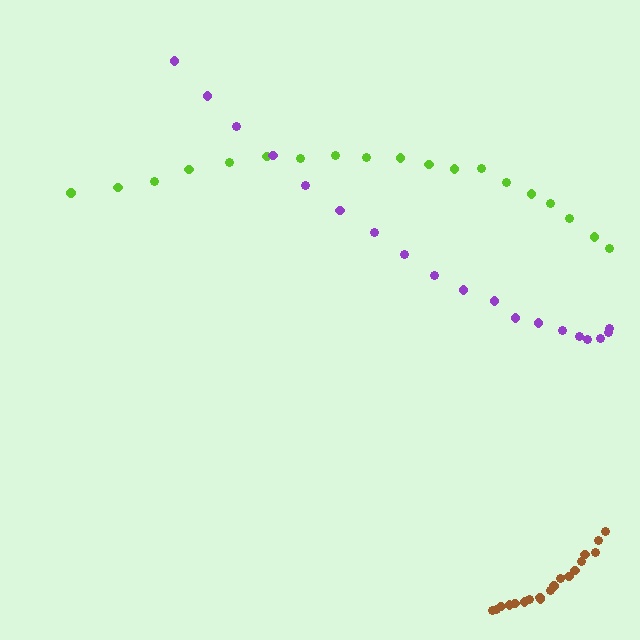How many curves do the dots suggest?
There are 3 distinct paths.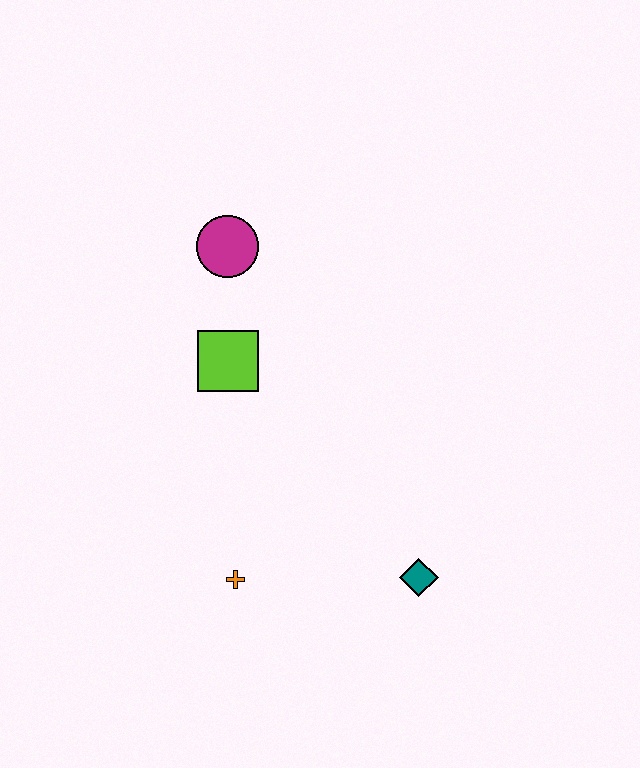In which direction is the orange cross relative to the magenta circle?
The orange cross is below the magenta circle.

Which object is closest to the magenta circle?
The lime square is closest to the magenta circle.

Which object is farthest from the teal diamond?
The magenta circle is farthest from the teal diamond.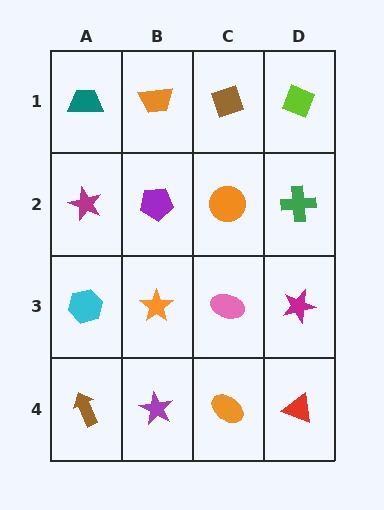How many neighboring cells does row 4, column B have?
3.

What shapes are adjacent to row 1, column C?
An orange circle (row 2, column C), an orange trapezoid (row 1, column B), a lime diamond (row 1, column D).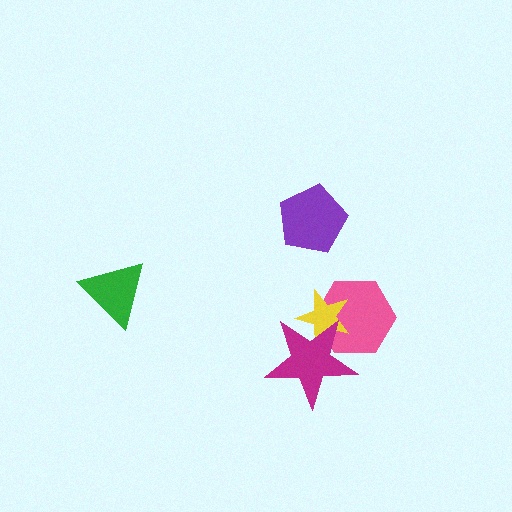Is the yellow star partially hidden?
Yes, it is partially covered by another shape.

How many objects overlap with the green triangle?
0 objects overlap with the green triangle.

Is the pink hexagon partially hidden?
Yes, it is partially covered by another shape.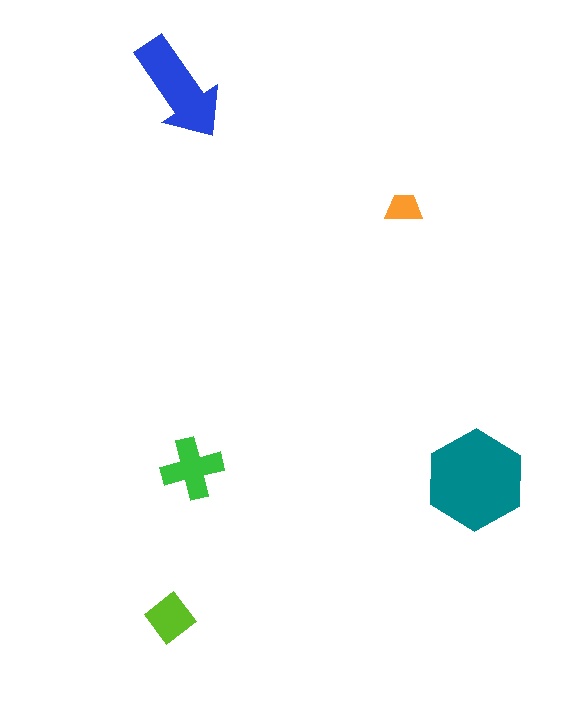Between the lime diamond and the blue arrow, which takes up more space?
The blue arrow.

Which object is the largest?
The teal hexagon.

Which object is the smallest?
The orange trapezoid.